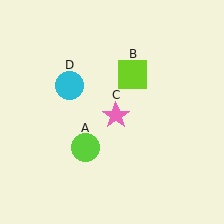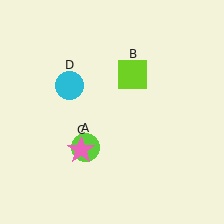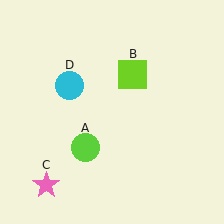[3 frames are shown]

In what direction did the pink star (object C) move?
The pink star (object C) moved down and to the left.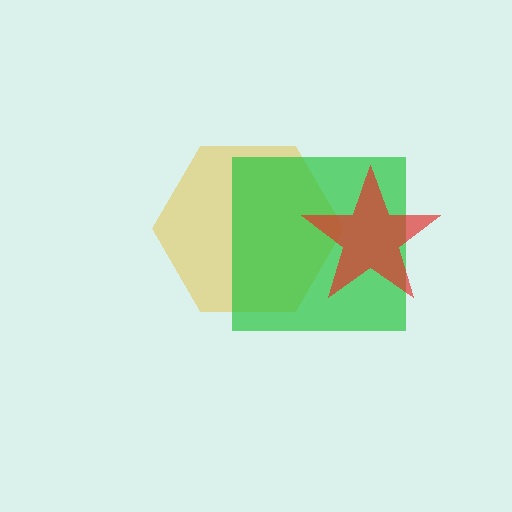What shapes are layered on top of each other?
The layered shapes are: a yellow hexagon, a green square, a red star.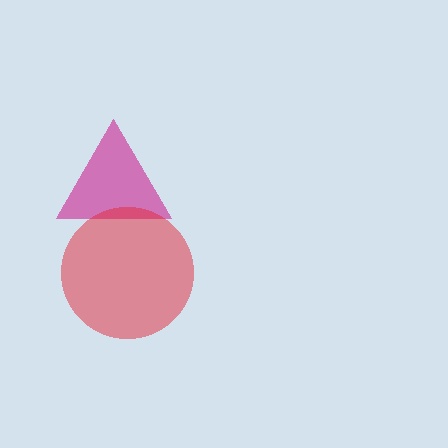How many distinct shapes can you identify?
There are 2 distinct shapes: a magenta triangle, a red circle.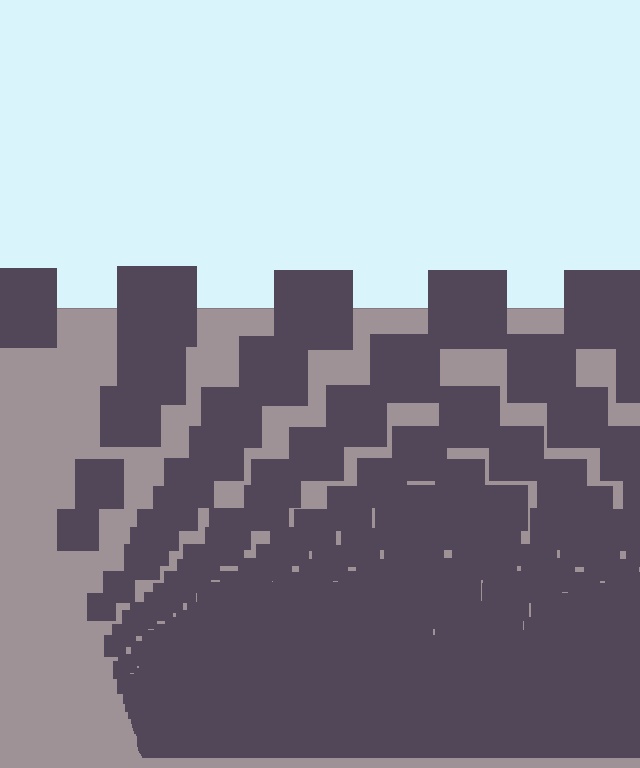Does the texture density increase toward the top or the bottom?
Density increases toward the bottom.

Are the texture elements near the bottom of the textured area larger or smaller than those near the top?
Smaller. The gradient is inverted — elements near the bottom are smaller and denser.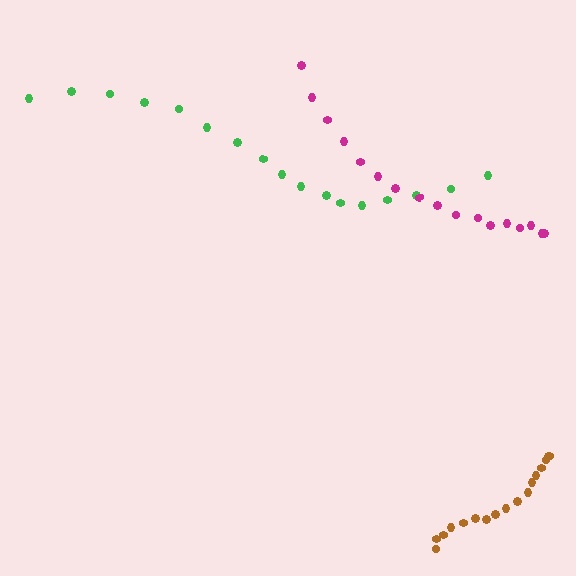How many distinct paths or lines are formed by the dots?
There are 3 distinct paths.